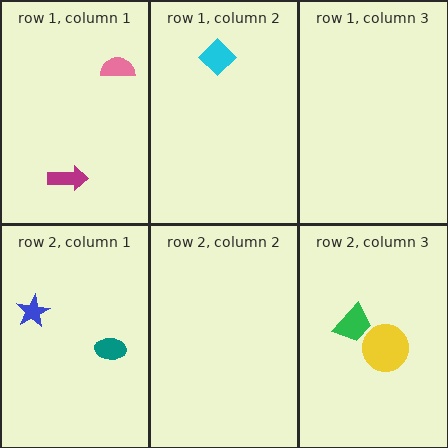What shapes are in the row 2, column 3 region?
The yellow circle, the green trapezoid.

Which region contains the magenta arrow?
The row 1, column 1 region.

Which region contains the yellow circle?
The row 2, column 3 region.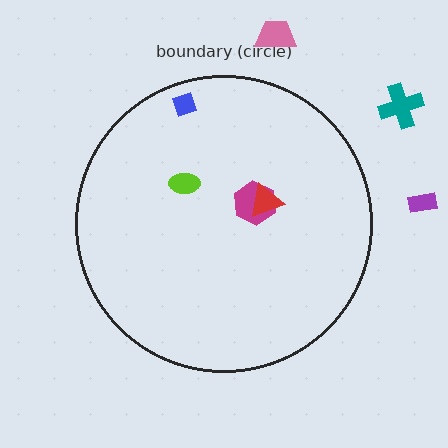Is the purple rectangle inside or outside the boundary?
Outside.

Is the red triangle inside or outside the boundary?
Inside.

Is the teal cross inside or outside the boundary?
Outside.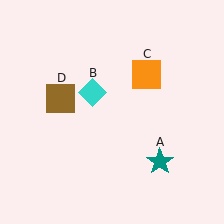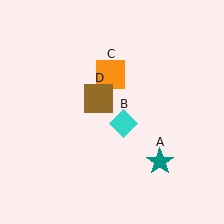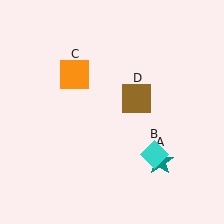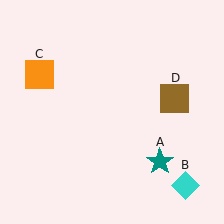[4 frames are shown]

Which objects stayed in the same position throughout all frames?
Teal star (object A) remained stationary.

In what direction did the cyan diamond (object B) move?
The cyan diamond (object B) moved down and to the right.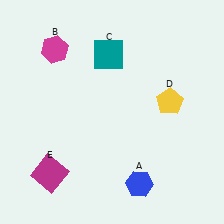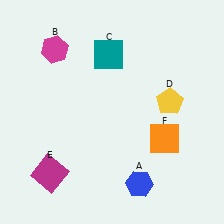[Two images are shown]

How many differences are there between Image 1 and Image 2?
There is 1 difference between the two images.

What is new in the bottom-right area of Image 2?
An orange square (F) was added in the bottom-right area of Image 2.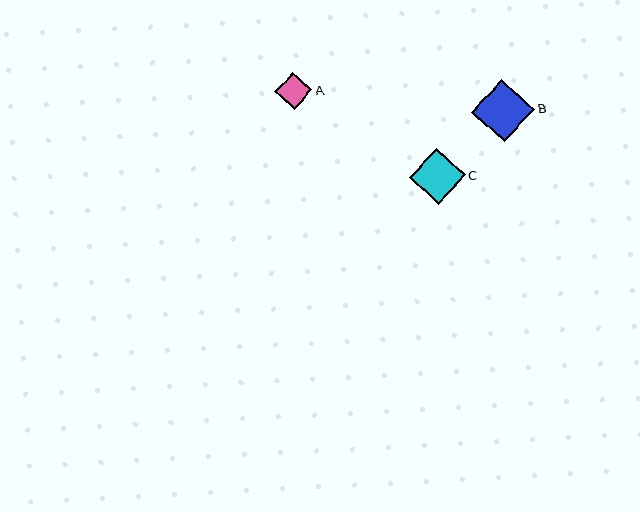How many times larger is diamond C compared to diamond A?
Diamond C is approximately 1.5 times the size of diamond A.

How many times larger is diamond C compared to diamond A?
Diamond C is approximately 1.5 times the size of diamond A.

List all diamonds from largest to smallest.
From largest to smallest: B, C, A.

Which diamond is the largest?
Diamond B is the largest with a size of approximately 63 pixels.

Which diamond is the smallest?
Diamond A is the smallest with a size of approximately 37 pixels.